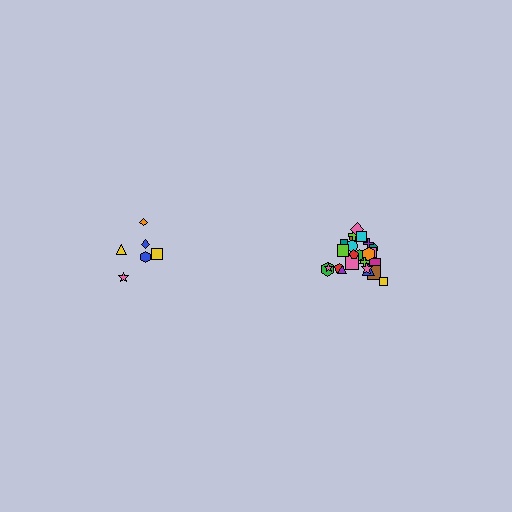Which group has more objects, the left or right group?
The right group.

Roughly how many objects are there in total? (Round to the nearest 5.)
Roughly 30 objects in total.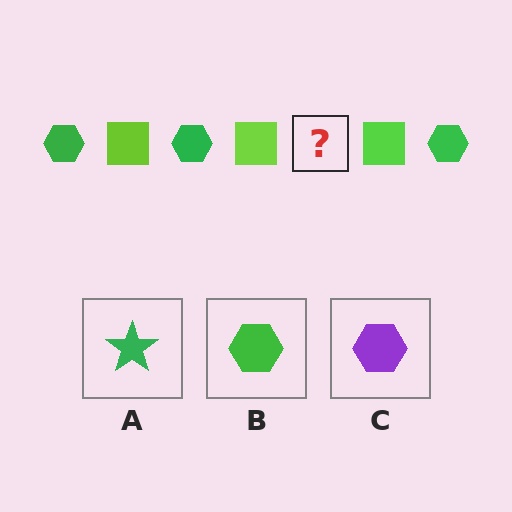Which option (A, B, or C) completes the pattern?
B.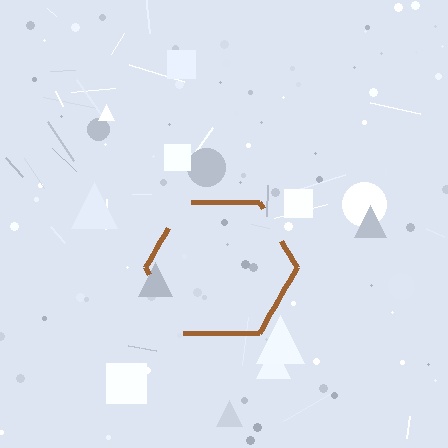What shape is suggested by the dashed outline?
The dashed outline suggests a hexagon.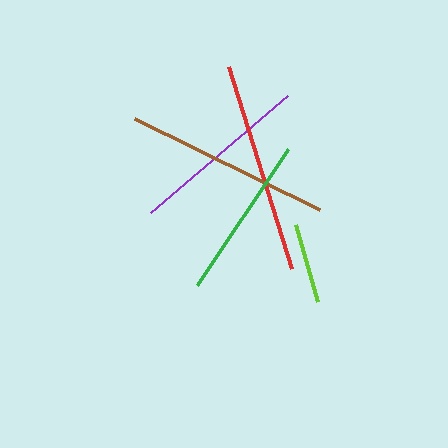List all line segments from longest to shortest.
From longest to shortest: red, brown, purple, green, lime.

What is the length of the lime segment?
The lime segment is approximately 81 pixels long.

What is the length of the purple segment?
The purple segment is approximately 180 pixels long.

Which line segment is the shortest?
The lime line is the shortest at approximately 81 pixels.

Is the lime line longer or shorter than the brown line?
The brown line is longer than the lime line.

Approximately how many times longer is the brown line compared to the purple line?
The brown line is approximately 1.1 times the length of the purple line.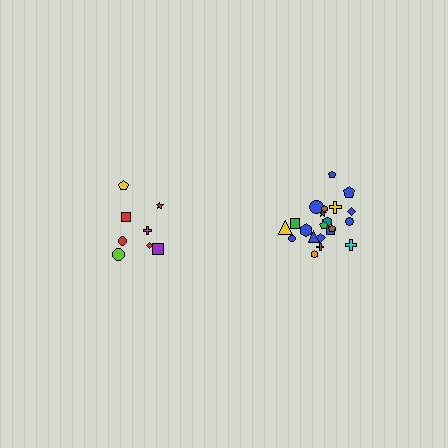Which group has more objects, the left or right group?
The right group.